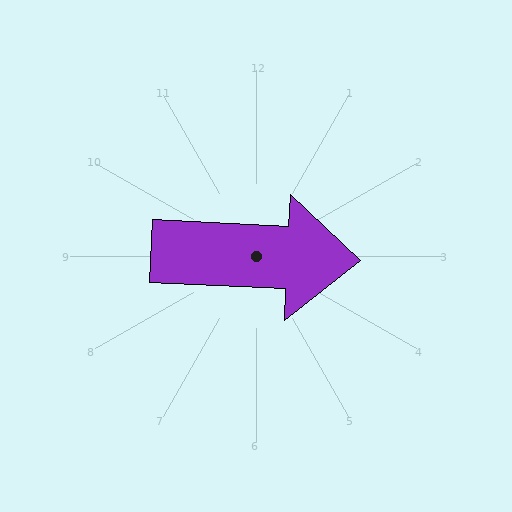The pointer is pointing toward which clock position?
Roughly 3 o'clock.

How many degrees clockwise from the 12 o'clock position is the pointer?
Approximately 93 degrees.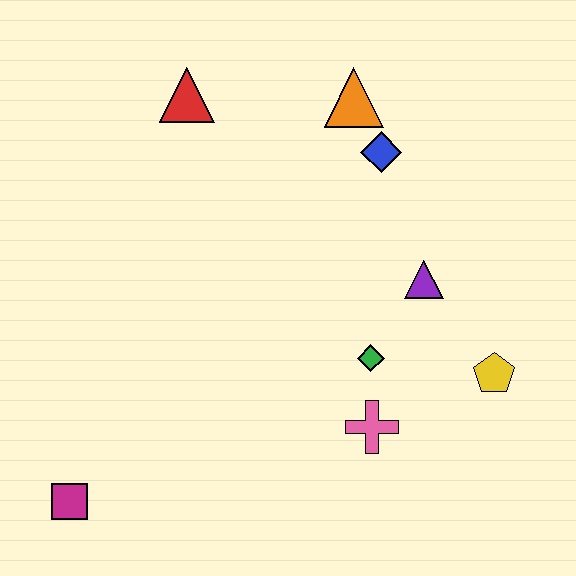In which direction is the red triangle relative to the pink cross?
The red triangle is above the pink cross.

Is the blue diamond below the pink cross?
No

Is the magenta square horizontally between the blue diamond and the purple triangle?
No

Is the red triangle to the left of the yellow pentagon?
Yes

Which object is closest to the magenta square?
The pink cross is closest to the magenta square.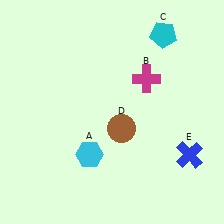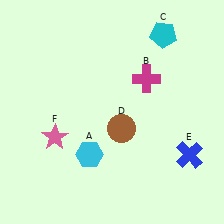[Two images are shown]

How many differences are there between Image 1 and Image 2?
There is 1 difference between the two images.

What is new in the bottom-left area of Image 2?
A pink star (F) was added in the bottom-left area of Image 2.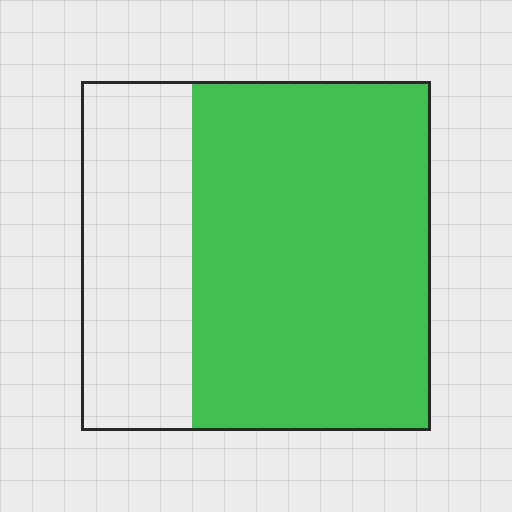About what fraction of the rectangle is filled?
About two thirds (2/3).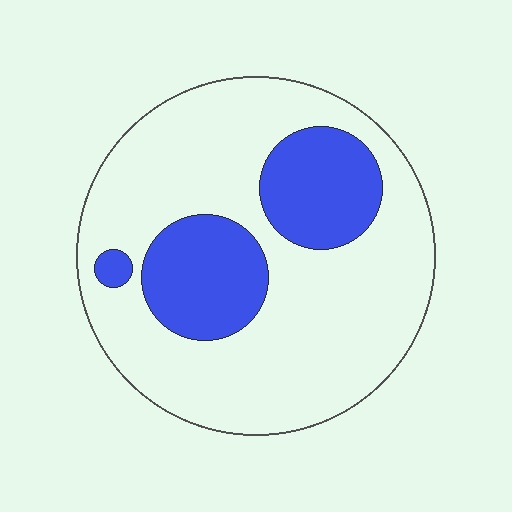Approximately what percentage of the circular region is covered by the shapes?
Approximately 25%.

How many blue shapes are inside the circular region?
3.